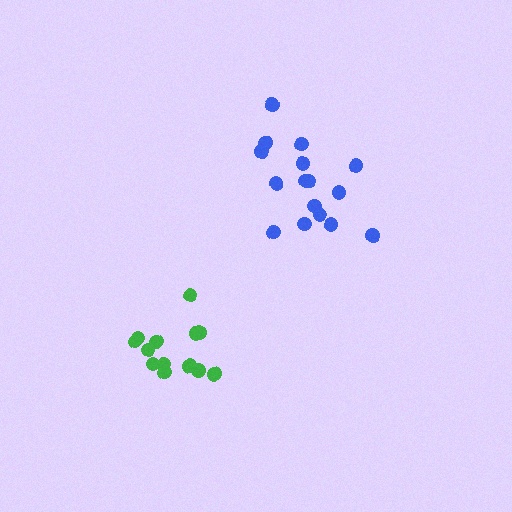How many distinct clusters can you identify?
There are 2 distinct clusters.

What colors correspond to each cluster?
The clusters are colored: green, blue.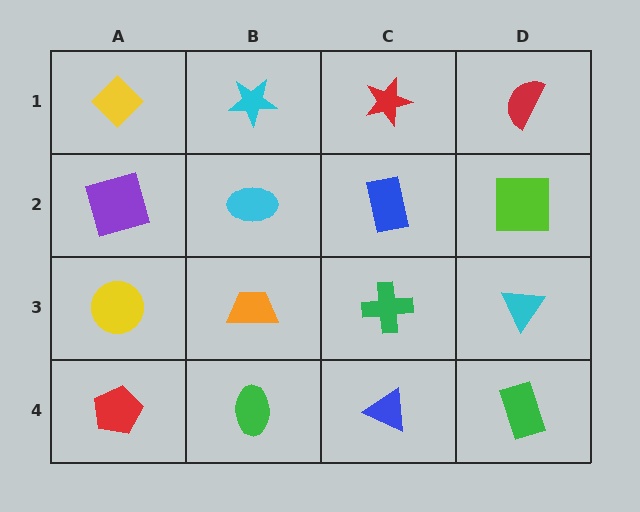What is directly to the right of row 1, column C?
A red semicircle.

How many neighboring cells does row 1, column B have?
3.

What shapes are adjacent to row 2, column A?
A yellow diamond (row 1, column A), a yellow circle (row 3, column A), a cyan ellipse (row 2, column B).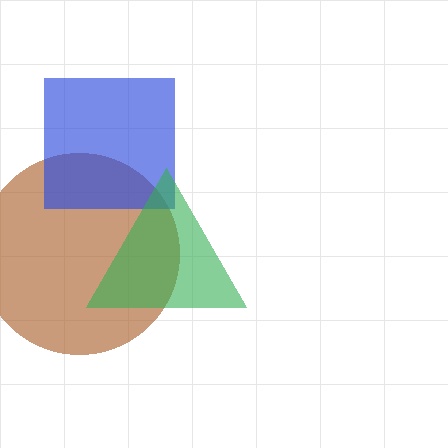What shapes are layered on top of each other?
The layered shapes are: a brown circle, a blue square, a green triangle.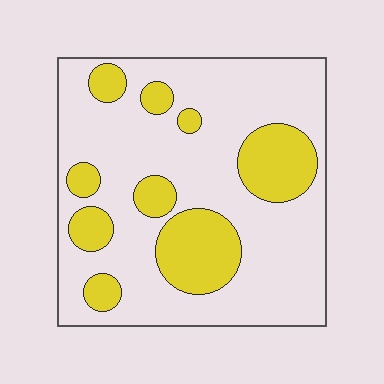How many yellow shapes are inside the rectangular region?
9.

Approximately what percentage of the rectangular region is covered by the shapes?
Approximately 25%.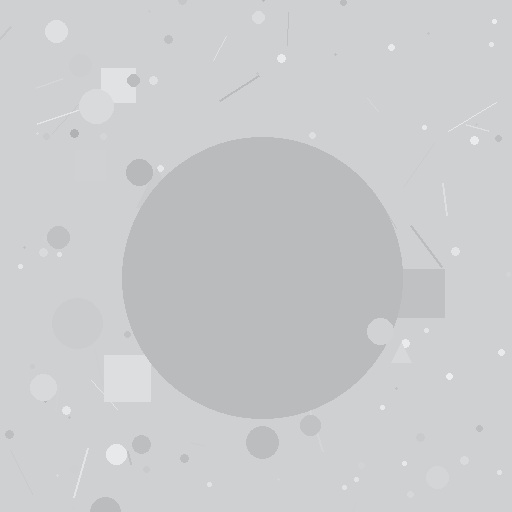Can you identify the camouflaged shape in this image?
The camouflaged shape is a circle.